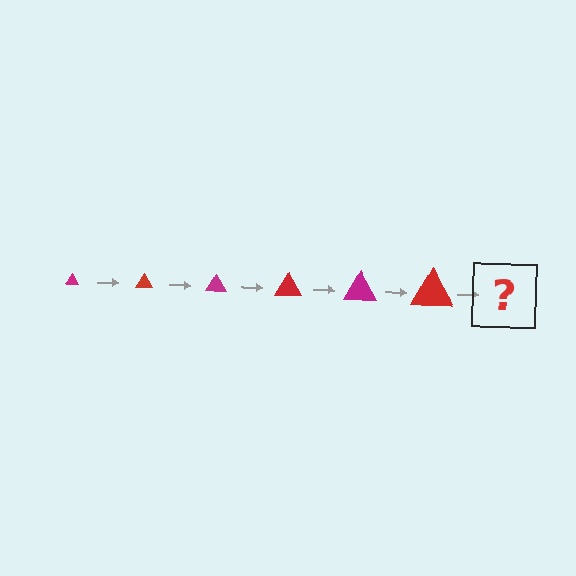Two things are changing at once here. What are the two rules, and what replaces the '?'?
The two rules are that the triangle grows larger each step and the color cycles through magenta and red. The '?' should be a magenta triangle, larger than the previous one.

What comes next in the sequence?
The next element should be a magenta triangle, larger than the previous one.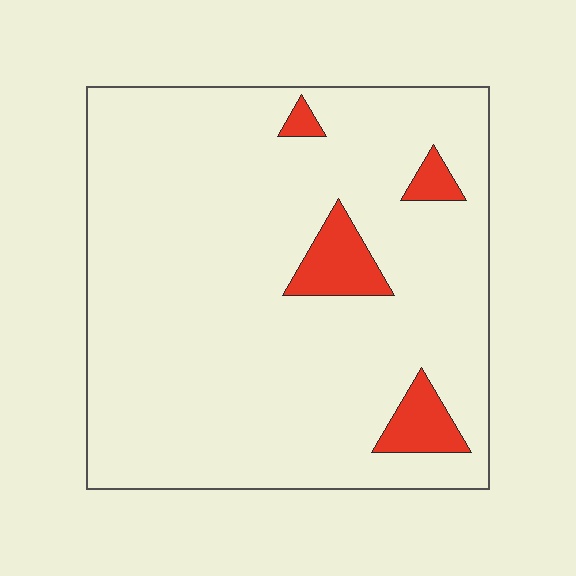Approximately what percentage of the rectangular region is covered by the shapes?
Approximately 10%.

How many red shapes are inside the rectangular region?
4.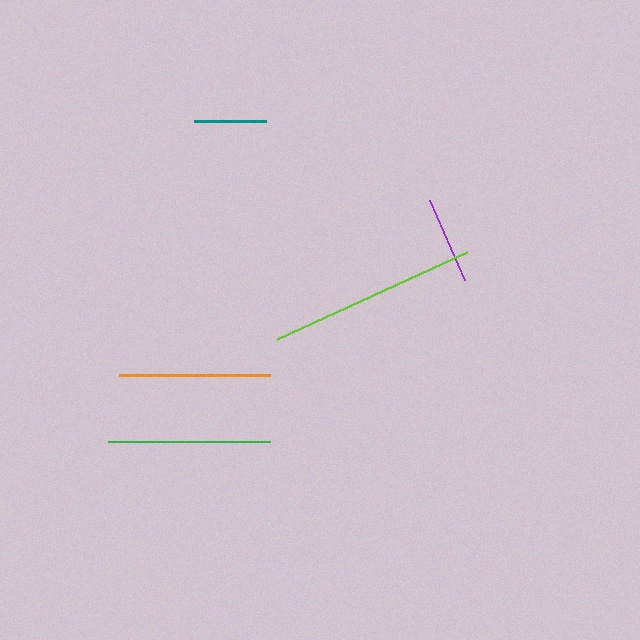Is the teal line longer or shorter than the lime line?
The lime line is longer than the teal line.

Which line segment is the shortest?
The teal line is the shortest at approximately 71 pixels.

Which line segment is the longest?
The lime line is the longest at approximately 209 pixels.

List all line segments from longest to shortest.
From longest to shortest: lime, green, orange, purple, teal.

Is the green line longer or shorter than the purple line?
The green line is longer than the purple line.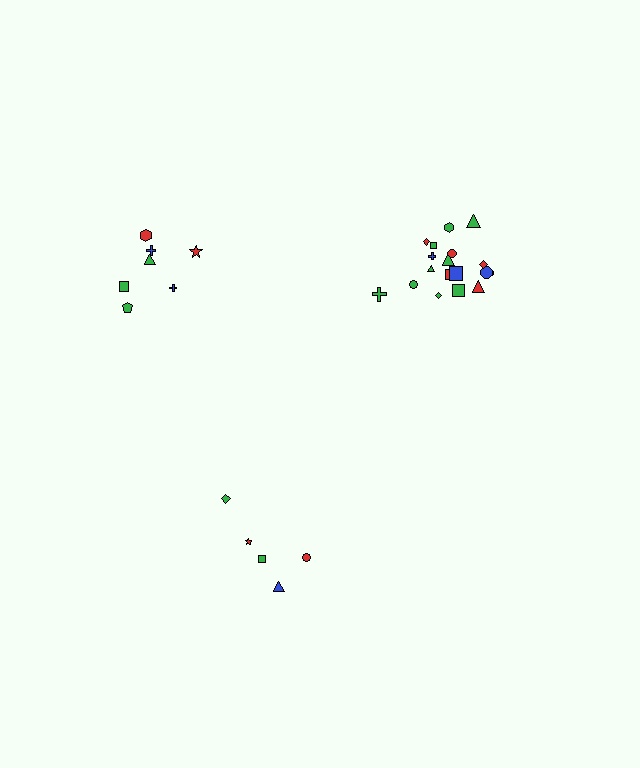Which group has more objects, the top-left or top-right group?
The top-right group.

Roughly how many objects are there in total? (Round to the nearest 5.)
Roughly 30 objects in total.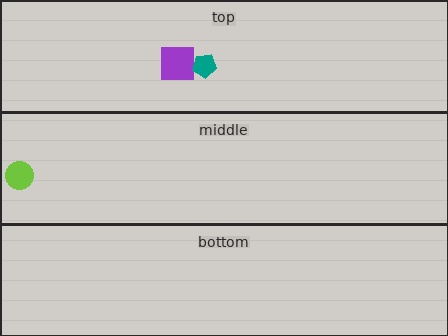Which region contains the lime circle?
The middle region.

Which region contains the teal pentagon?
The top region.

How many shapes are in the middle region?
1.